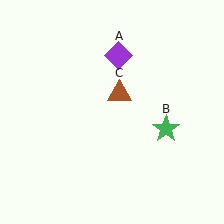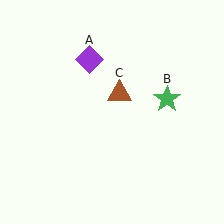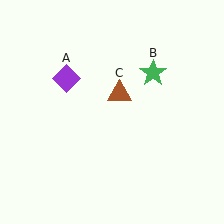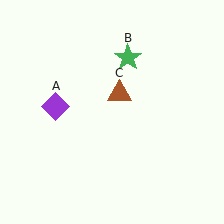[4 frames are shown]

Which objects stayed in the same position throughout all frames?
Brown triangle (object C) remained stationary.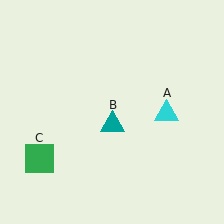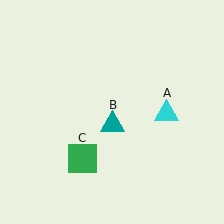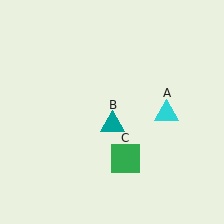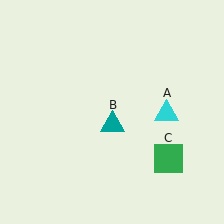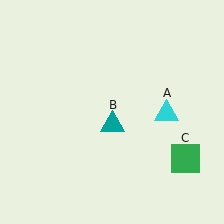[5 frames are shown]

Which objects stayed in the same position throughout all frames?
Cyan triangle (object A) and teal triangle (object B) remained stationary.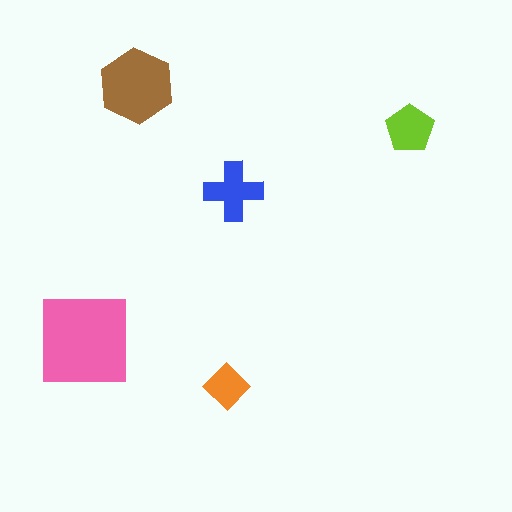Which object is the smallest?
The orange diamond.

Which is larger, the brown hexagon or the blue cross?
The brown hexagon.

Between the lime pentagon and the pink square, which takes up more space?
The pink square.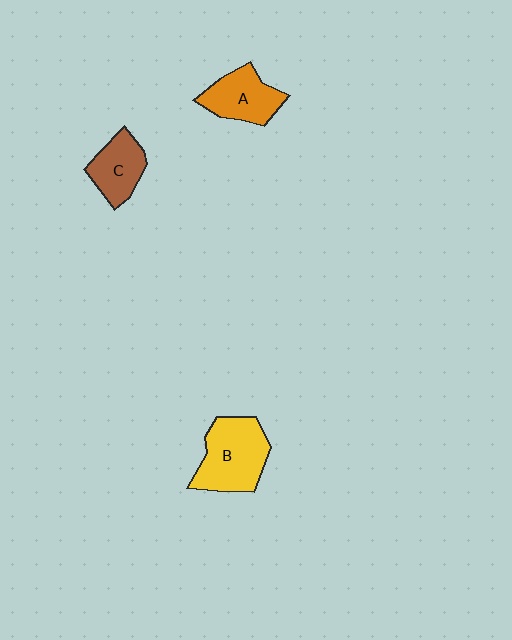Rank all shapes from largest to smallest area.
From largest to smallest: B (yellow), A (orange), C (brown).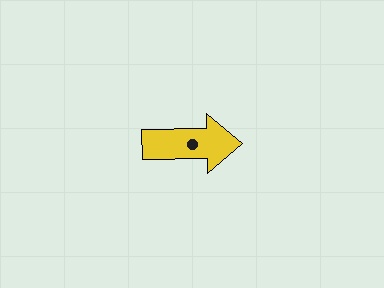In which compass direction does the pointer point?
East.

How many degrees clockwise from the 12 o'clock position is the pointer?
Approximately 89 degrees.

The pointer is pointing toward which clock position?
Roughly 3 o'clock.